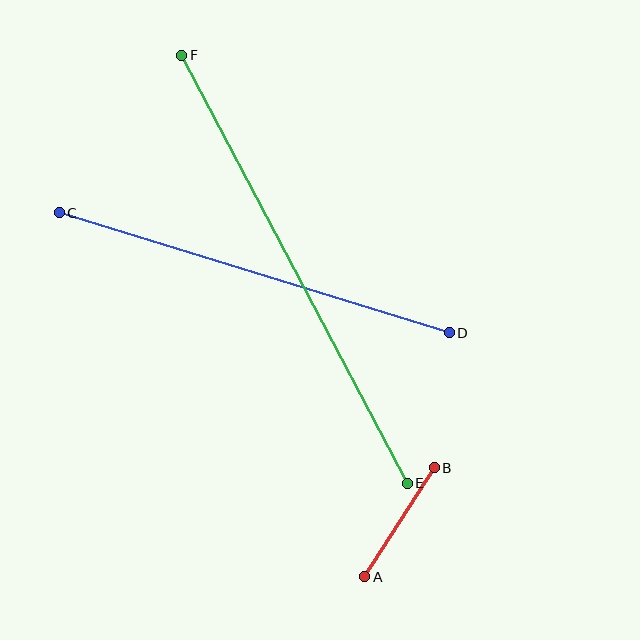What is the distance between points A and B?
The distance is approximately 129 pixels.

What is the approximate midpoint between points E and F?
The midpoint is at approximately (294, 269) pixels.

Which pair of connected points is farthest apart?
Points E and F are farthest apart.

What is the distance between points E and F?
The distance is approximately 483 pixels.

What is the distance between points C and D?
The distance is approximately 408 pixels.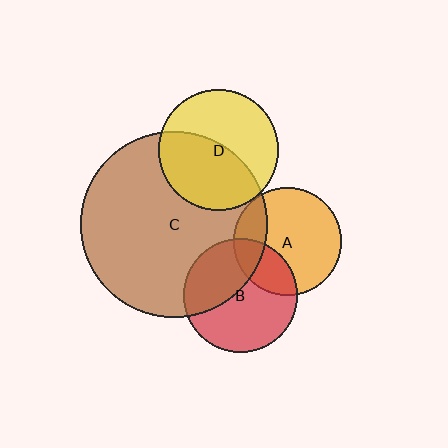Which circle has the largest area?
Circle C (brown).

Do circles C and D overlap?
Yes.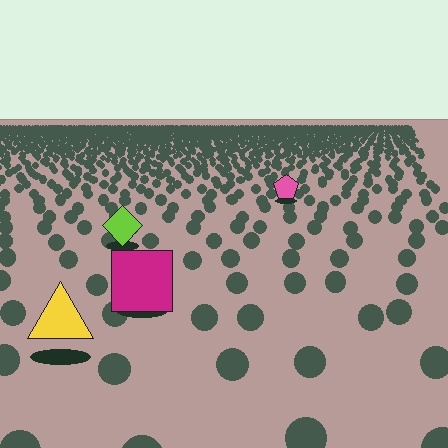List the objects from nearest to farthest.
From nearest to farthest: the yellow triangle, the magenta square, the lime diamond, the pink pentagon.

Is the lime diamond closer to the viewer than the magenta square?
No. The magenta square is closer — you can tell from the texture gradient: the ground texture is coarser near it.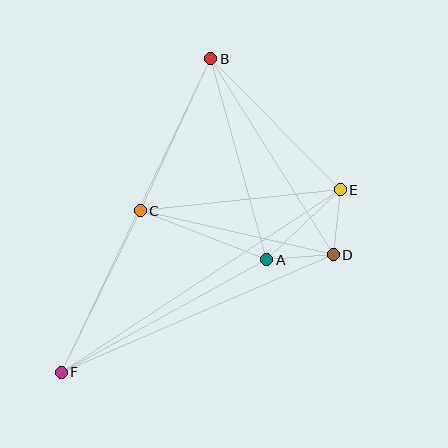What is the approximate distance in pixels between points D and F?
The distance between D and F is approximately 296 pixels.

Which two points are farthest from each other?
Points B and F are farthest from each other.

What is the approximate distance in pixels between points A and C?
The distance between A and C is approximately 136 pixels.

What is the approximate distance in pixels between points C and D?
The distance between C and D is approximately 198 pixels.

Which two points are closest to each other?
Points D and E are closest to each other.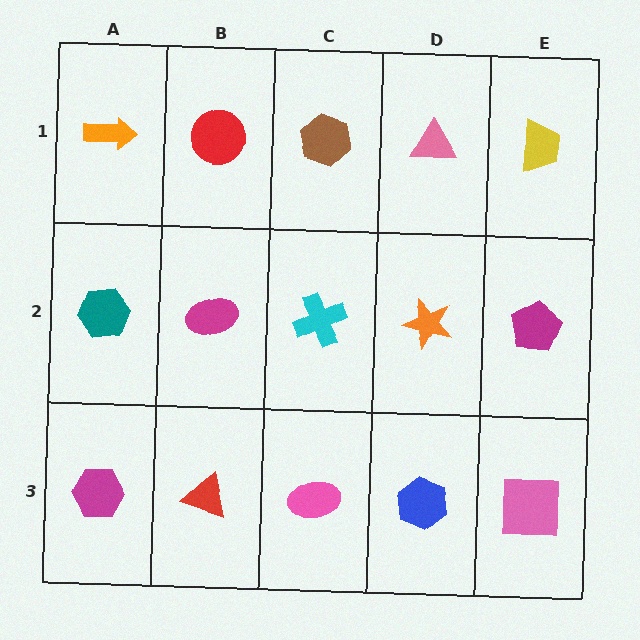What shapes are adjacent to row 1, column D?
An orange star (row 2, column D), a brown hexagon (row 1, column C), a yellow trapezoid (row 1, column E).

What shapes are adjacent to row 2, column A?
An orange arrow (row 1, column A), a magenta hexagon (row 3, column A), a magenta ellipse (row 2, column B).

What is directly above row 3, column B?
A magenta ellipse.